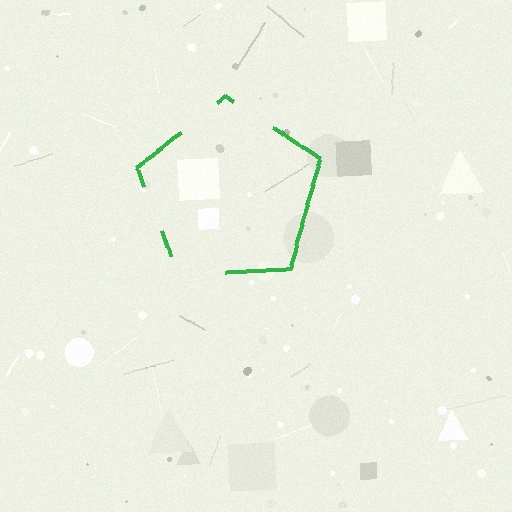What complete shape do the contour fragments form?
The contour fragments form a pentagon.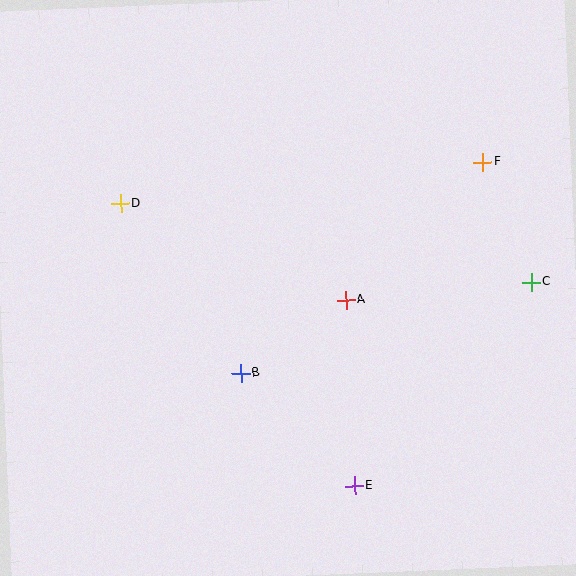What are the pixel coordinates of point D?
Point D is at (121, 204).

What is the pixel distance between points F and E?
The distance between F and E is 348 pixels.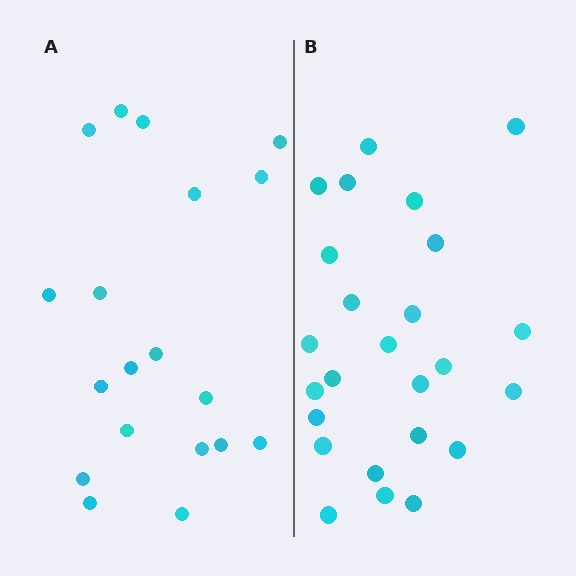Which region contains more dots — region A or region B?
Region B (the right region) has more dots.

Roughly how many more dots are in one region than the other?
Region B has about 6 more dots than region A.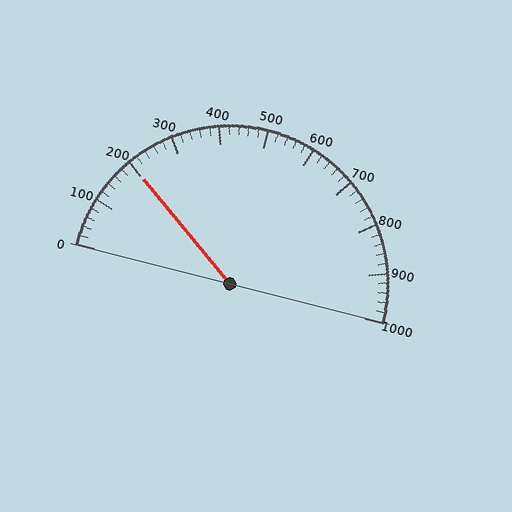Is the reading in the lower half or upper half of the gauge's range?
The reading is in the lower half of the range (0 to 1000).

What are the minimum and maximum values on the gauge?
The gauge ranges from 0 to 1000.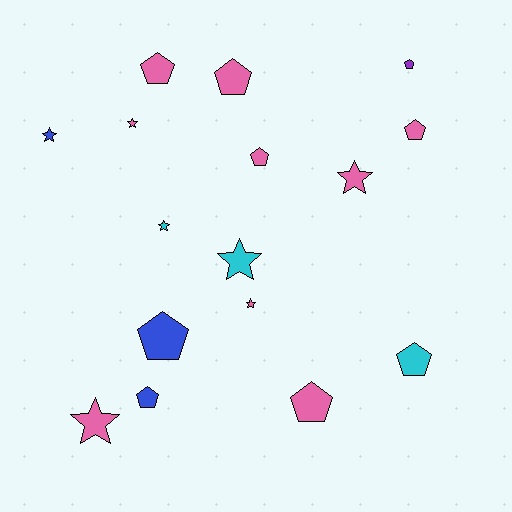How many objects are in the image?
There are 16 objects.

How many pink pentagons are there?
There are 5 pink pentagons.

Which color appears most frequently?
Pink, with 9 objects.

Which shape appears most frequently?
Pentagon, with 9 objects.